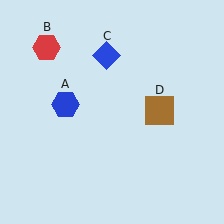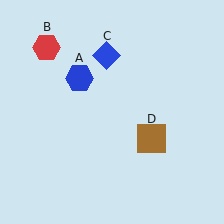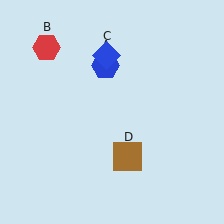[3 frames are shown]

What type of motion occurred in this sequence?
The blue hexagon (object A), brown square (object D) rotated clockwise around the center of the scene.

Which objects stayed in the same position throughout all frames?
Red hexagon (object B) and blue diamond (object C) remained stationary.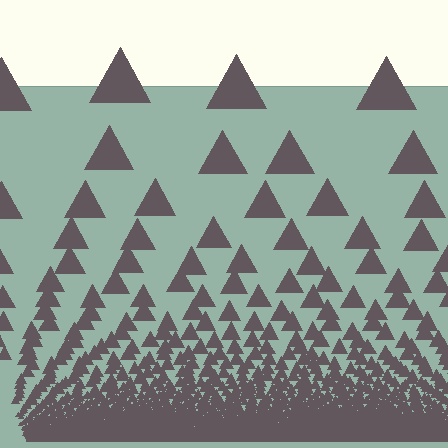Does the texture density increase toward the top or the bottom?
Density increases toward the bottom.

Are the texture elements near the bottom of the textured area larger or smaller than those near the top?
Smaller. The gradient is inverted — elements near the bottom are smaller and denser.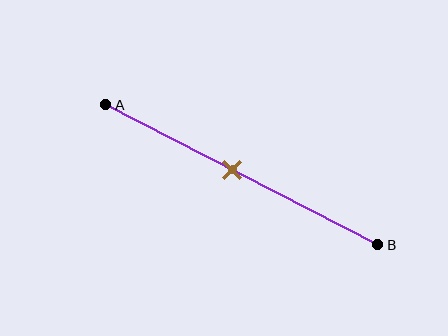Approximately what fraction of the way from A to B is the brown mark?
The brown mark is approximately 45% of the way from A to B.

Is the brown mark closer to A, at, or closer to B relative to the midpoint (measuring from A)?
The brown mark is closer to point A than the midpoint of segment AB.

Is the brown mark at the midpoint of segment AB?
No, the mark is at about 45% from A, not at the 50% midpoint.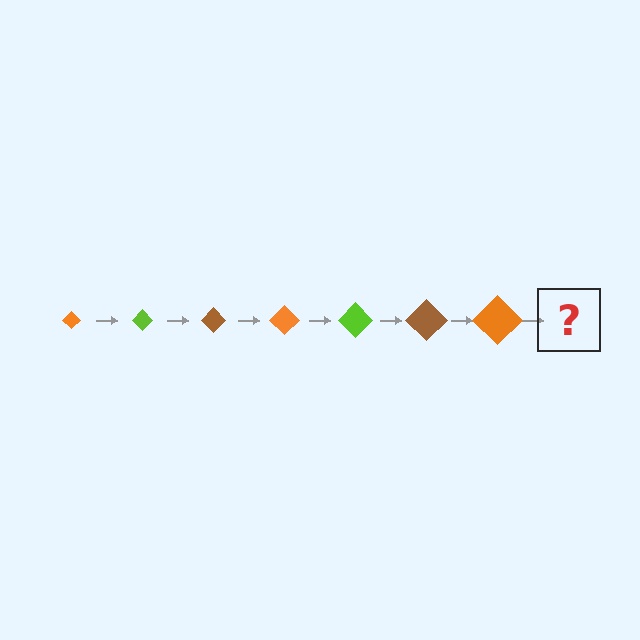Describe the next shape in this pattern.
It should be a lime diamond, larger than the previous one.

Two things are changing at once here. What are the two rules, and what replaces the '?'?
The two rules are that the diamond grows larger each step and the color cycles through orange, lime, and brown. The '?' should be a lime diamond, larger than the previous one.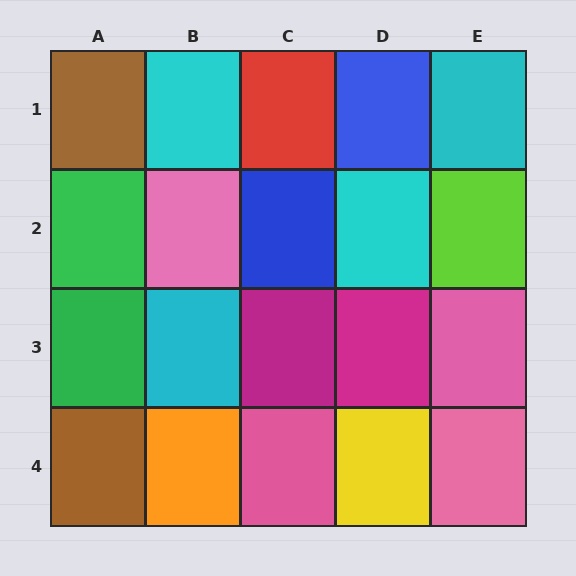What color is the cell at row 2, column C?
Blue.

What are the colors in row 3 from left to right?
Green, cyan, magenta, magenta, pink.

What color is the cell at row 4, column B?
Orange.